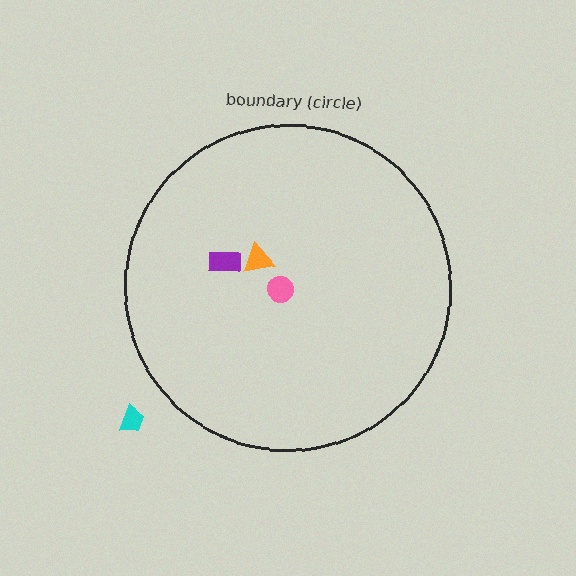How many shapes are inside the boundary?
3 inside, 1 outside.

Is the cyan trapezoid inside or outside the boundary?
Outside.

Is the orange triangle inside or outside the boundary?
Inside.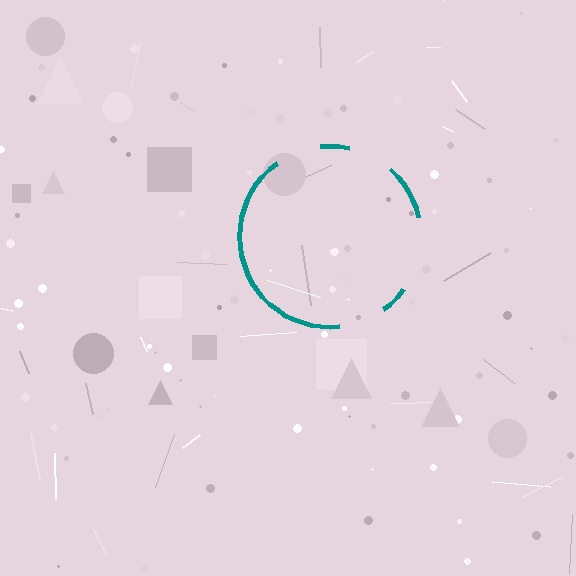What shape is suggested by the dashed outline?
The dashed outline suggests a circle.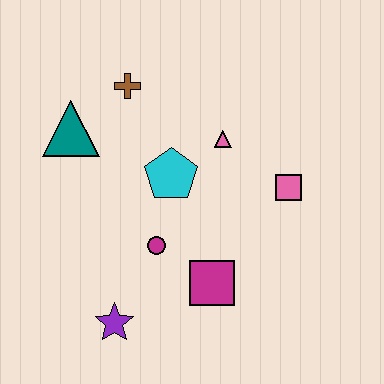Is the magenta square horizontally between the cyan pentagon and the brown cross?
No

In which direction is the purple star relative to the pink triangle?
The purple star is below the pink triangle.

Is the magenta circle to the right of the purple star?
Yes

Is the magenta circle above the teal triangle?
No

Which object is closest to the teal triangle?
The brown cross is closest to the teal triangle.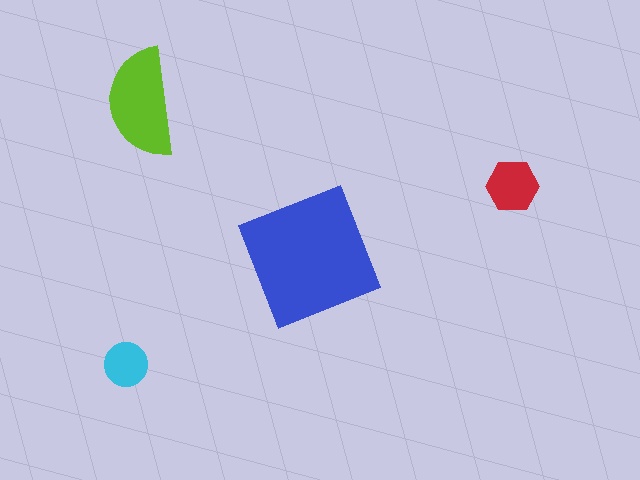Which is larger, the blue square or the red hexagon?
The blue square.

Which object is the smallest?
The cyan circle.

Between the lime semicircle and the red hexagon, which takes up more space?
The lime semicircle.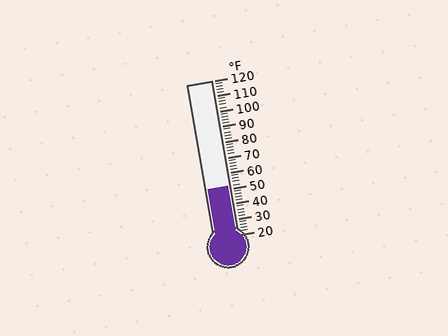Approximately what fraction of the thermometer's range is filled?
The thermometer is filled to approximately 30% of its range.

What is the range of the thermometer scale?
The thermometer scale ranges from 20°F to 120°F.